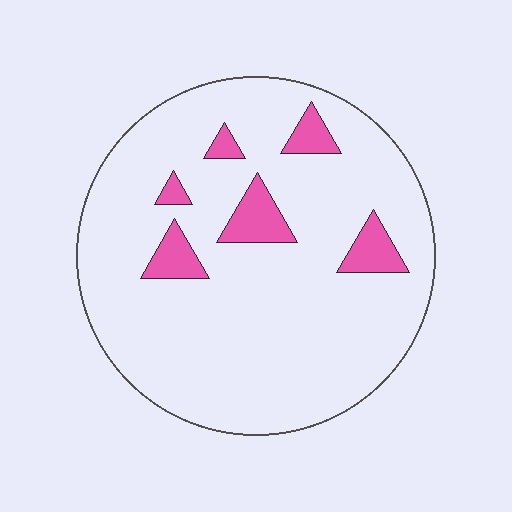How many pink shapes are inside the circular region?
6.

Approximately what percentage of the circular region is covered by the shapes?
Approximately 10%.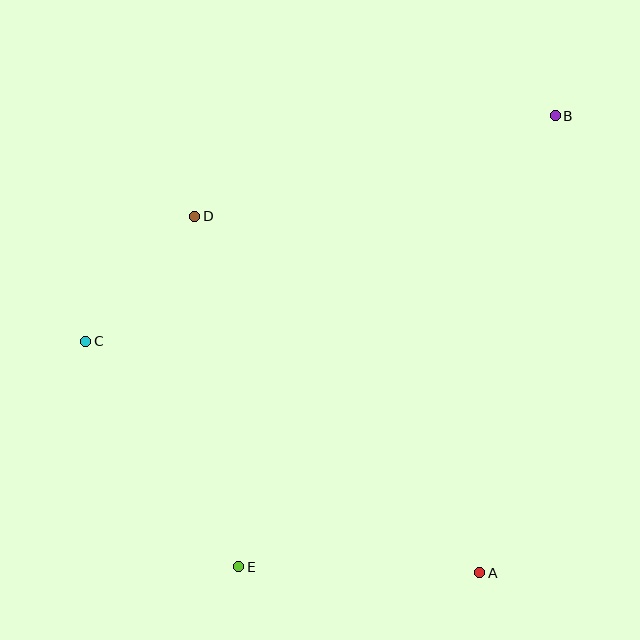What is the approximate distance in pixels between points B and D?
The distance between B and D is approximately 374 pixels.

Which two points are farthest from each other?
Points B and E are farthest from each other.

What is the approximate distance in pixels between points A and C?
The distance between A and C is approximately 457 pixels.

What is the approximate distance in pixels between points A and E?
The distance between A and E is approximately 241 pixels.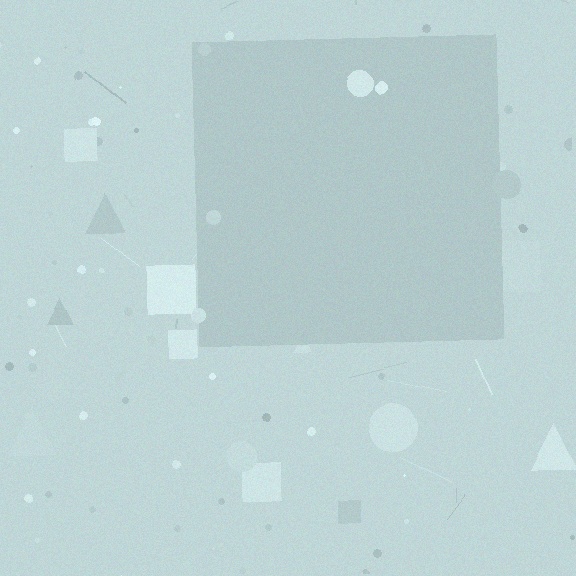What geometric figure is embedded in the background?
A square is embedded in the background.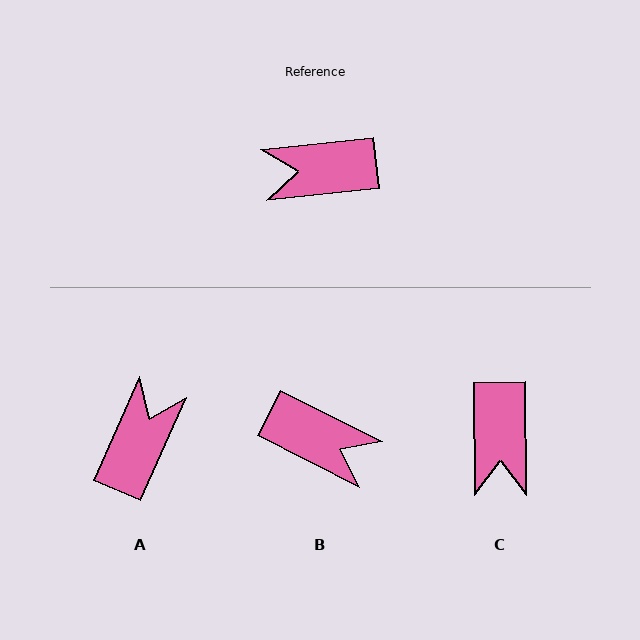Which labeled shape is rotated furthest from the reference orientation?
B, about 147 degrees away.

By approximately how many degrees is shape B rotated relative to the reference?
Approximately 147 degrees counter-clockwise.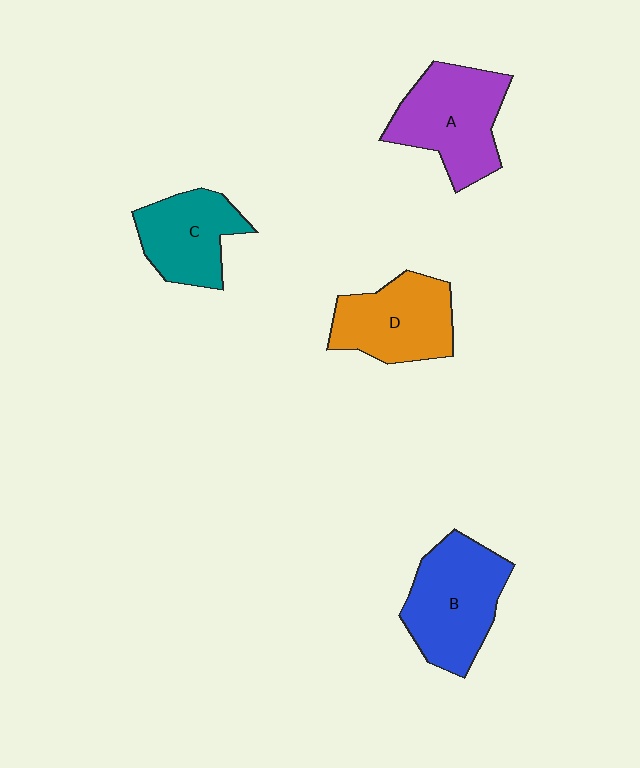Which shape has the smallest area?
Shape C (teal).